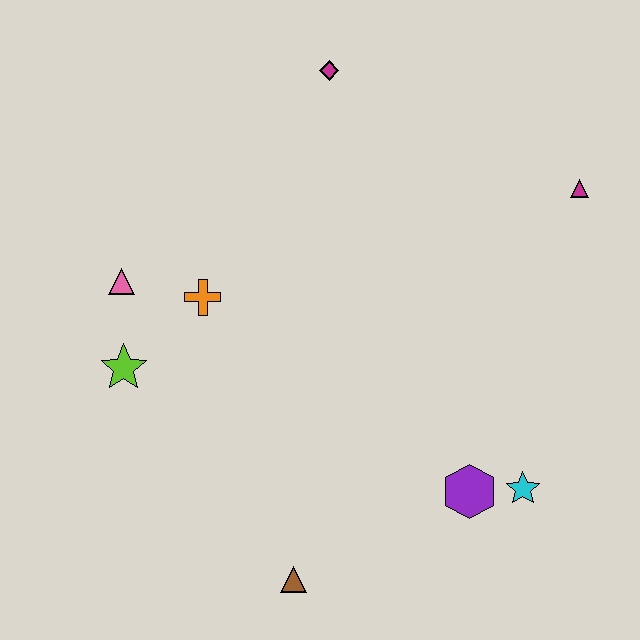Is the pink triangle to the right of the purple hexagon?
No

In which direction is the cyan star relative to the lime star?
The cyan star is to the right of the lime star.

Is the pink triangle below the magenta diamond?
Yes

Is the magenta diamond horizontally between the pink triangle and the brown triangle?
No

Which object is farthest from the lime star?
The magenta triangle is farthest from the lime star.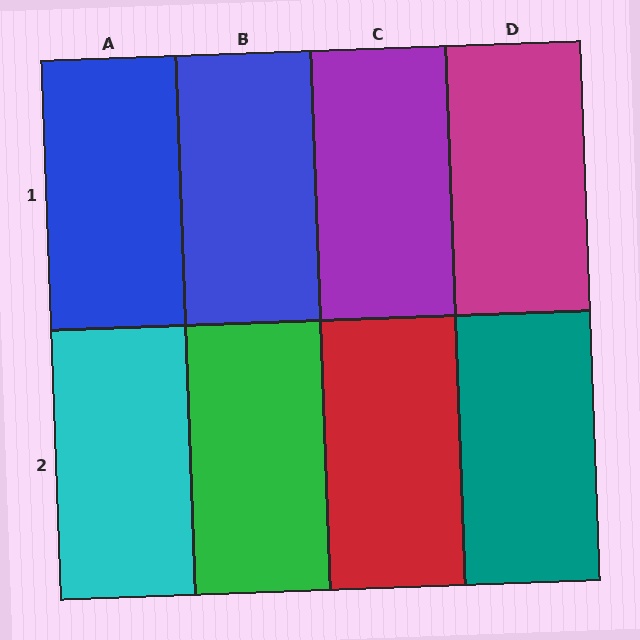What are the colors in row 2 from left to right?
Cyan, green, red, teal.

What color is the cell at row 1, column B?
Blue.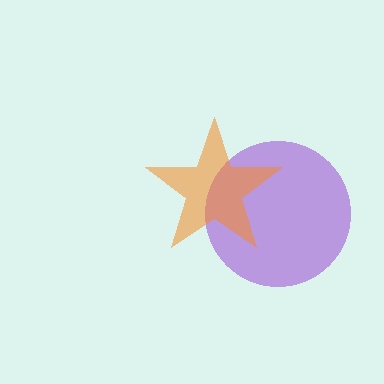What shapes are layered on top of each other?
The layered shapes are: a purple circle, an orange star.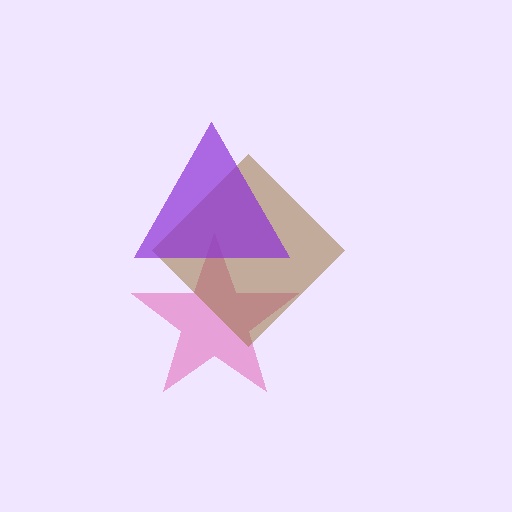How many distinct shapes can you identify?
There are 3 distinct shapes: a pink star, a brown diamond, a purple triangle.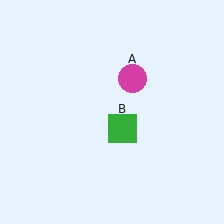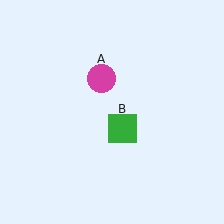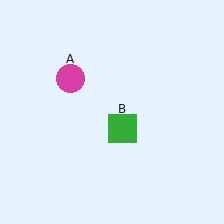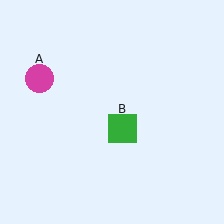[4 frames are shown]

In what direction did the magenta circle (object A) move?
The magenta circle (object A) moved left.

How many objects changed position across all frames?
1 object changed position: magenta circle (object A).